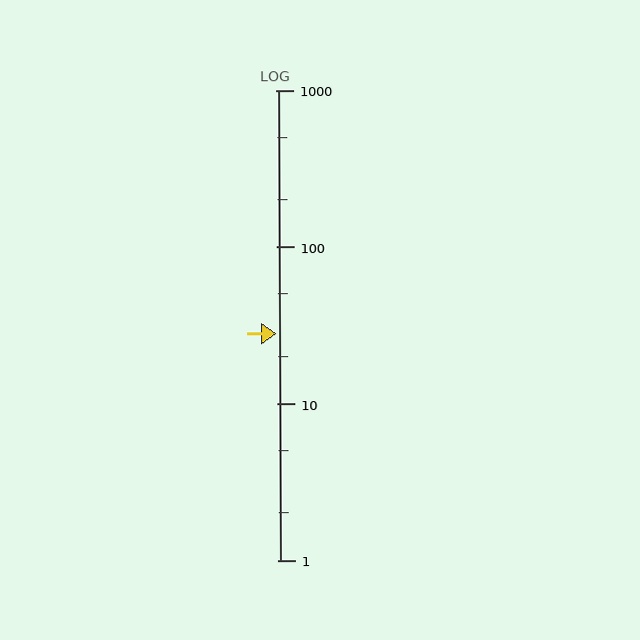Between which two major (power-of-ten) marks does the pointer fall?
The pointer is between 10 and 100.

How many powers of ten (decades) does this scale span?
The scale spans 3 decades, from 1 to 1000.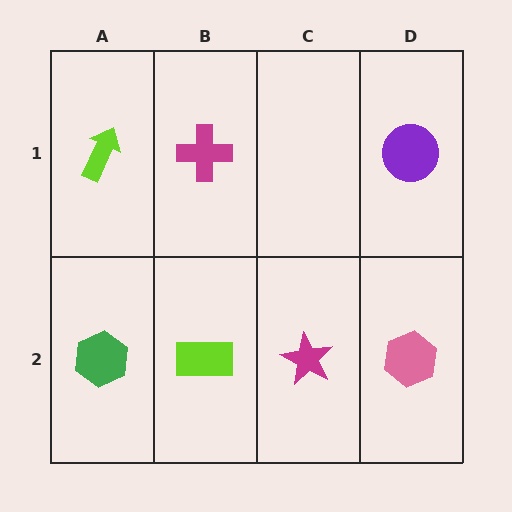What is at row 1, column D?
A purple circle.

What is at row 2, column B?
A lime rectangle.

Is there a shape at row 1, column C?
No, that cell is empty.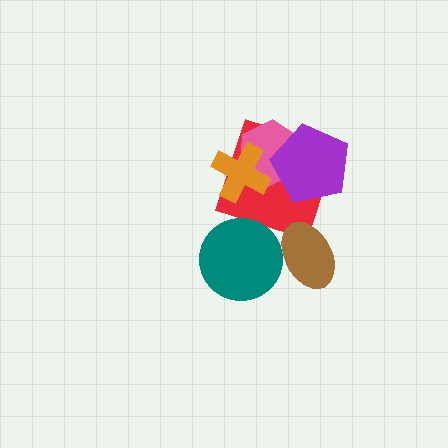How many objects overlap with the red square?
3 objects overlap with the red square.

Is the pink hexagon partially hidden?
Yes, it is partially covered by another shape.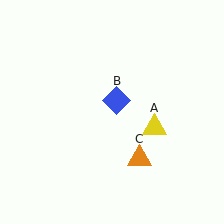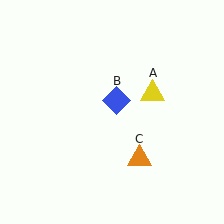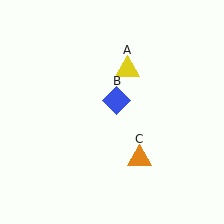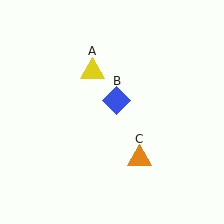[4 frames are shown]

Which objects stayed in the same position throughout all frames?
Blue diamond (object B) and orange triangle (object C) remained stationary.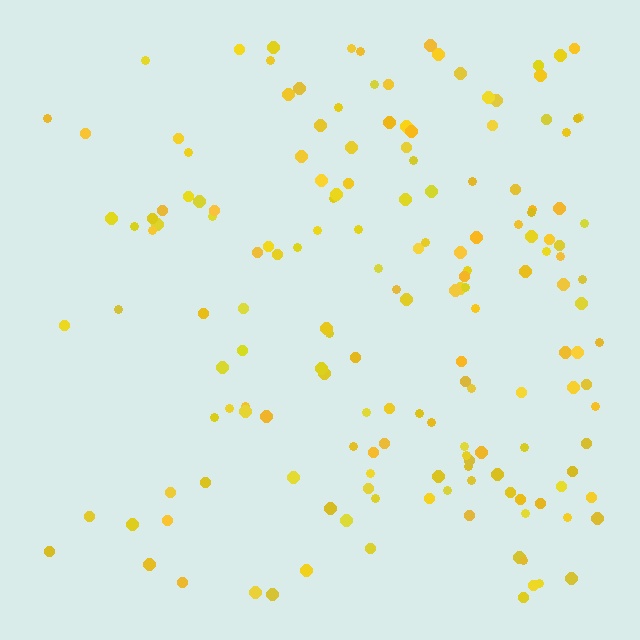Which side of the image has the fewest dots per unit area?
The left.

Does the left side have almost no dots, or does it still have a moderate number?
Still a moderate number, just noticeably fewer than the right.